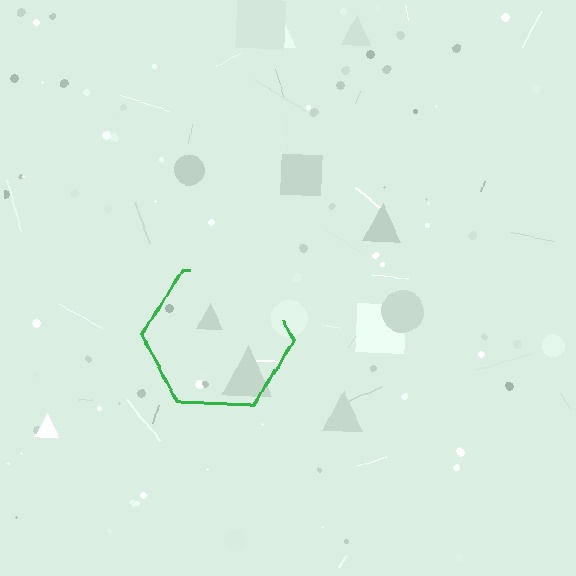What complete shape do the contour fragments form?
The contour fragments form a hexagon.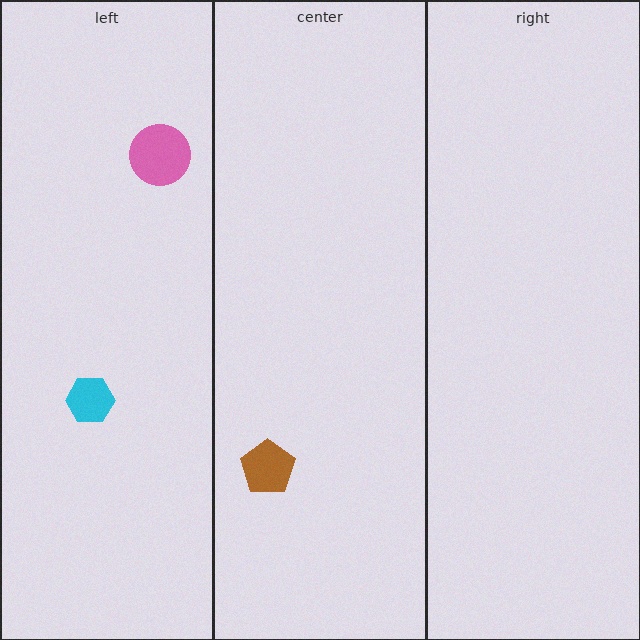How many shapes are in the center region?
1.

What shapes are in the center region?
The brown pentagon.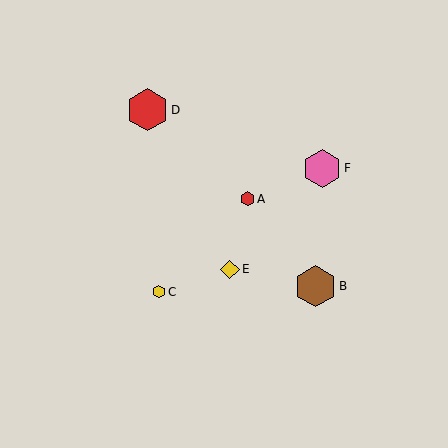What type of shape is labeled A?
Shape A is a red hexagon.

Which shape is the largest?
The red hexagon (labeled D) is the largest.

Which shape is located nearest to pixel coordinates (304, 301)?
The brown hexagon (labeled B) at (315, 286) is nearest to that location.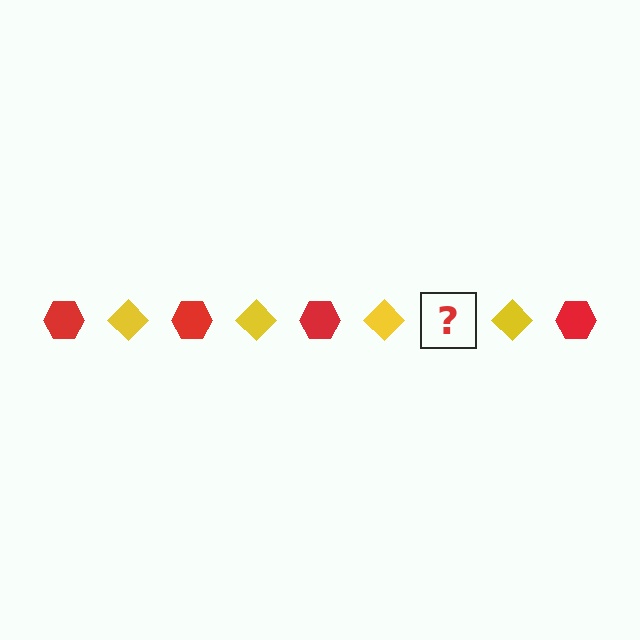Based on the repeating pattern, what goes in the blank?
The blank should be a red hexagon.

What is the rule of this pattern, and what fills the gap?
The rule is that the pattern alternates between red hexagon and yellow diamond. The gap should be filled with a red hexagon.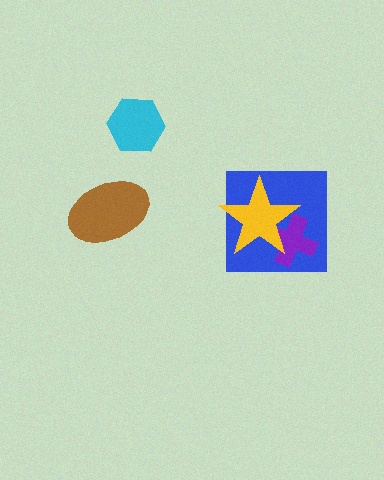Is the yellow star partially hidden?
No, no other shape covers it.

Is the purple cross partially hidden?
Yes, it is partially covered by another shape.